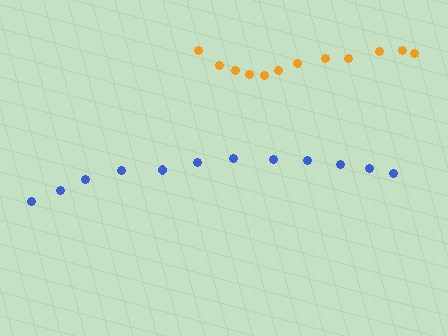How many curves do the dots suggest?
There are 2 distinct paths.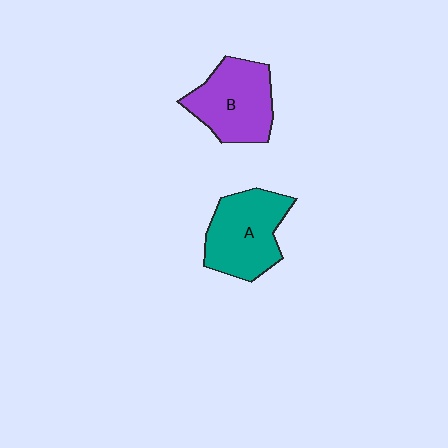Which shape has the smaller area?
Shape B (purple).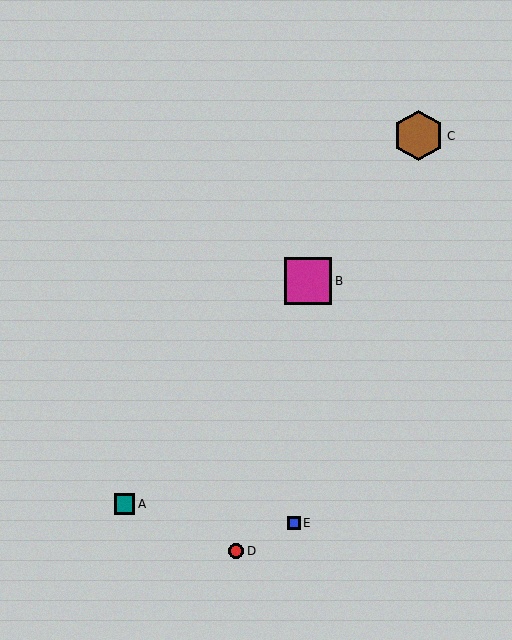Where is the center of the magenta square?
The center of the magenta square is at (308, 281).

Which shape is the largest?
The brown hexagon (labeled C) is the largest.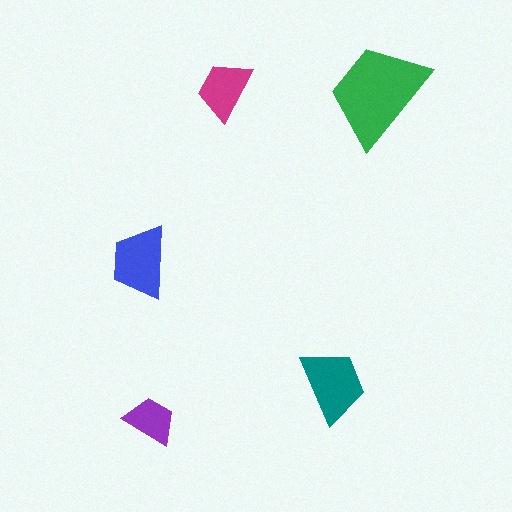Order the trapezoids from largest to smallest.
the green one, the teal one, the blue one, the magenta one, the purple one.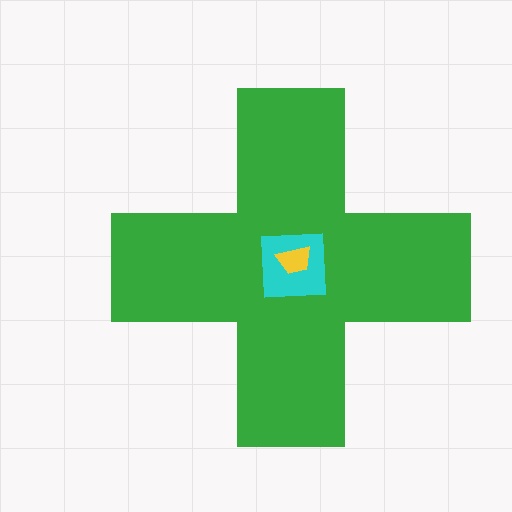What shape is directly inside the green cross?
The cyan square.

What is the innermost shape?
The yellow trapezoid.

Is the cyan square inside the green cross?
Yes.